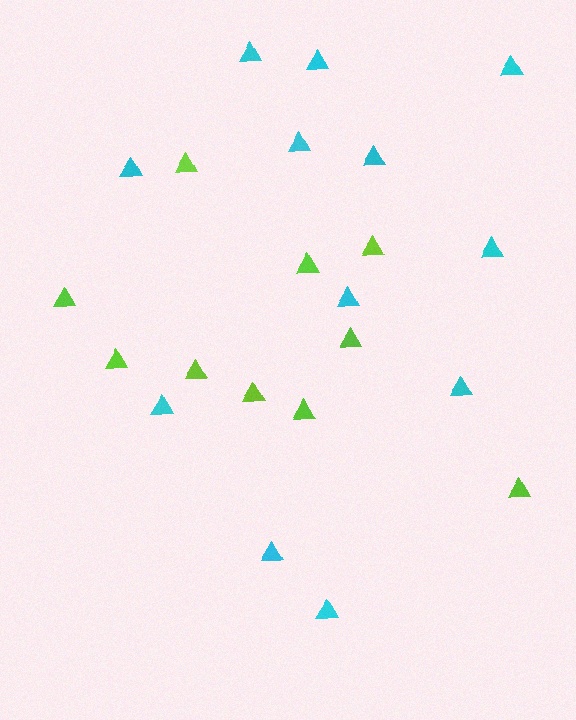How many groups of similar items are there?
There are 2 groups: one group of cyan triangles (12) and one group of lime triangles (10).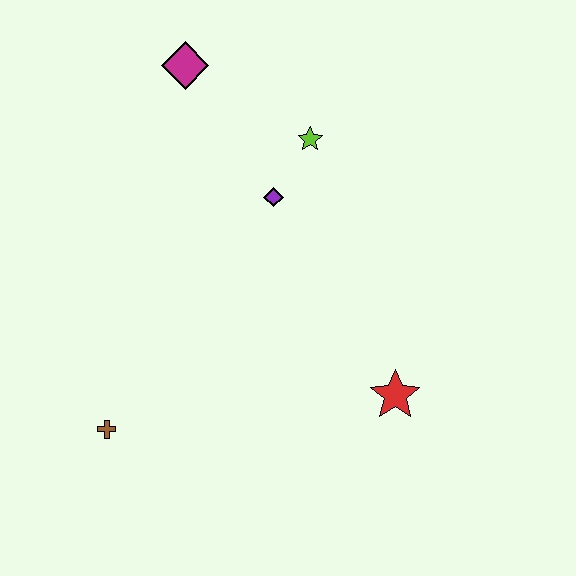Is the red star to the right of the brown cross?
Yes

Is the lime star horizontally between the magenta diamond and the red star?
Yes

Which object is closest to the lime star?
The purple diamond is closest to the lime star.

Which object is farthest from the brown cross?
The magenta diamond is farthest from the brown cross.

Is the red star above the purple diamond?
No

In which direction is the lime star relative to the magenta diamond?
The lime star is to the right of the magenta diamond.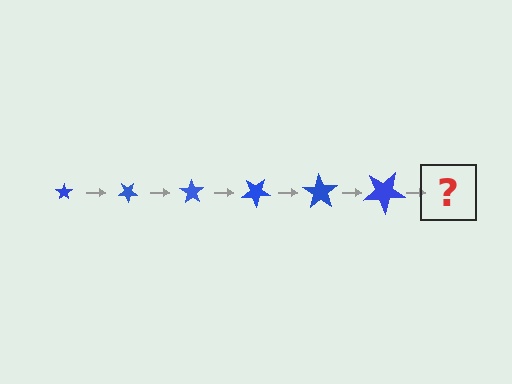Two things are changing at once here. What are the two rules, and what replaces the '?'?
The two rules are that the star grows larger each step and it rotates 35 degrees each step. The '?' should be a star, larger than the previous one and rotated 210 degrees from the start.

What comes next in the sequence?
The next element should be a star, larger than the previous one and rotated 210 degrees from the start.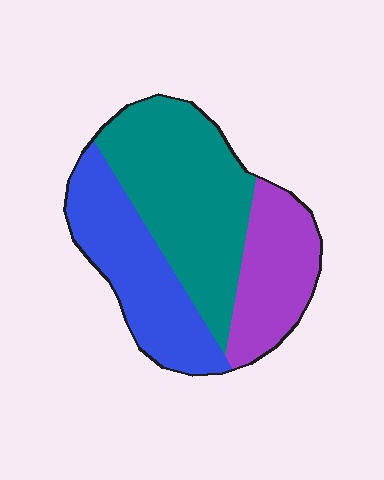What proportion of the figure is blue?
Blue covers about 30% of the figure.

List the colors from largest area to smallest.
From largest to smallest: teal, blue, purple.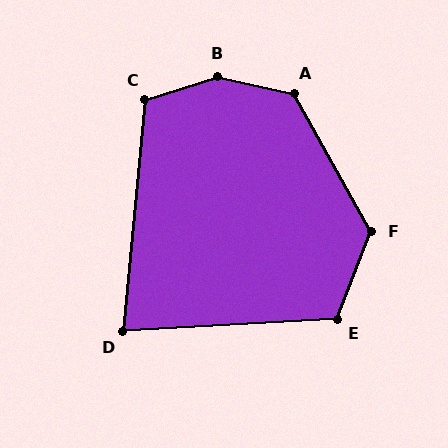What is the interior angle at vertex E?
Approximately 115 degrees (obtuse).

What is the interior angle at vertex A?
Approximately 132 degrees (obtuse).